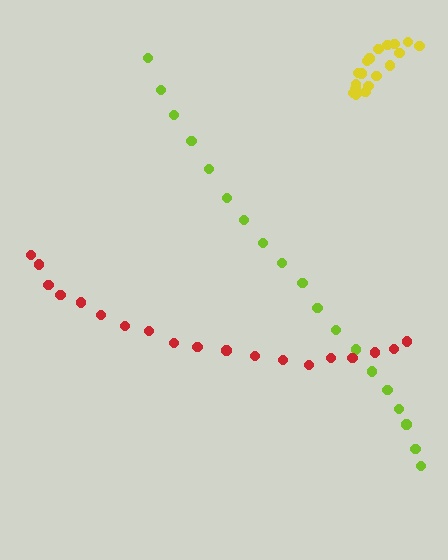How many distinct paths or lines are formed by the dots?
There are 3 distinct paths.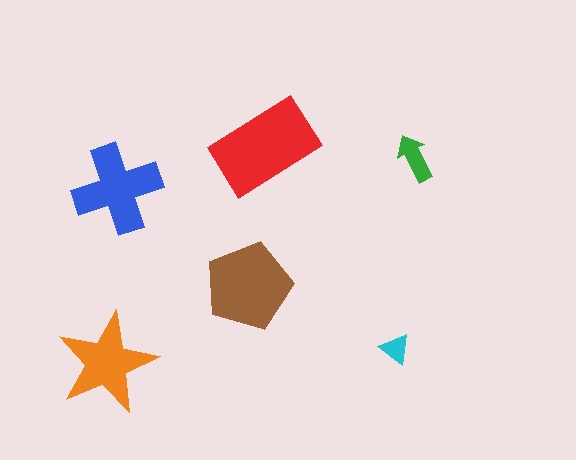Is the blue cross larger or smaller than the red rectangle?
Smaller.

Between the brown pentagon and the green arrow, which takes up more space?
The brown pentagon.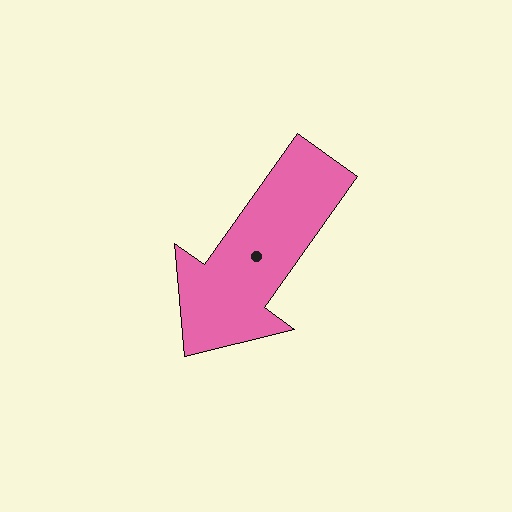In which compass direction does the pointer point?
Southwest.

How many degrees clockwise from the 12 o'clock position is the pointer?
Approximately 215 degrees.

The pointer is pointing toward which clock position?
Roughly 7 o'clock.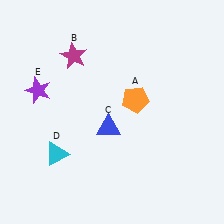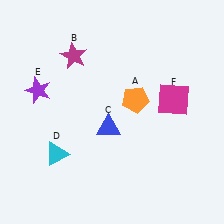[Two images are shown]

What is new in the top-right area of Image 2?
A magenta square (F) was added in the top-right area of Image 2.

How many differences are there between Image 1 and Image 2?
There is 1 difference between the two images.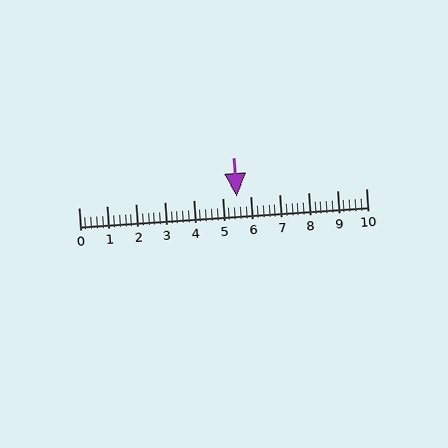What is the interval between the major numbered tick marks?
The major tick marks are spaced 1 units apart.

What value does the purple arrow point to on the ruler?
The purple arrow points to approximately 5.5.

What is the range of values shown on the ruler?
The ruler shows values from 0 to 10.